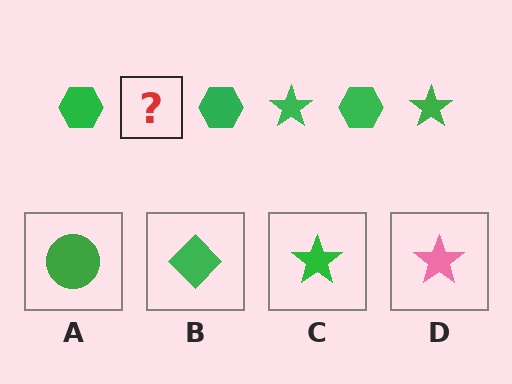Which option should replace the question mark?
Option C.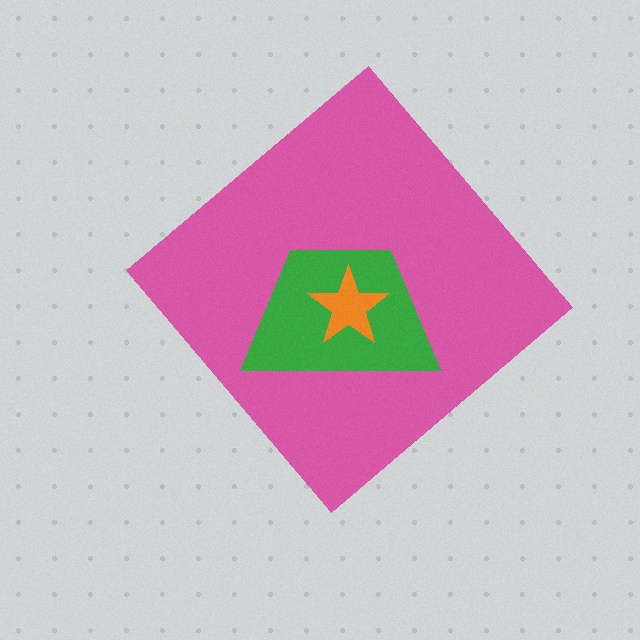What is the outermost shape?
The pink diamond.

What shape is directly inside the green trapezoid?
The orange star.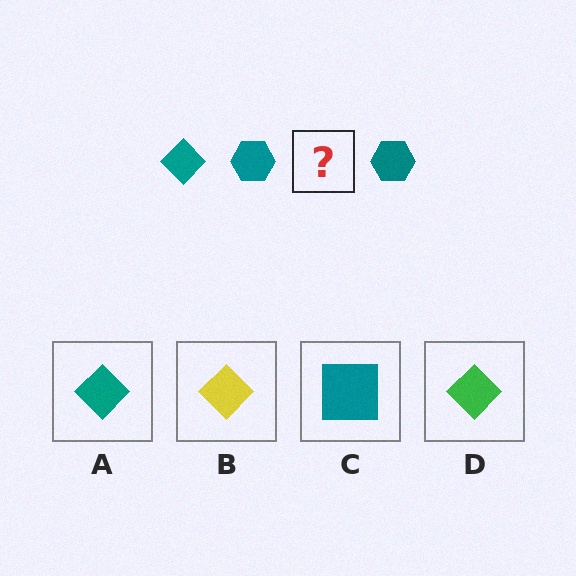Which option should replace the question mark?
Option A.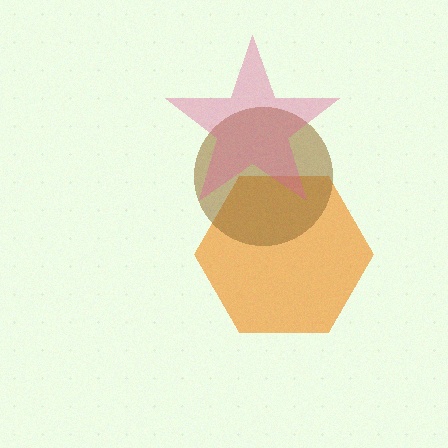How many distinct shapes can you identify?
There are 3 distinct shapes: an orange hexagon, a brown circle, a pink star.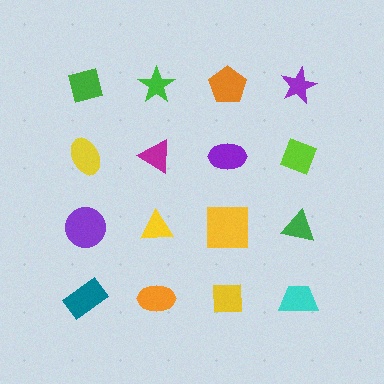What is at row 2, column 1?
A yellow ellipse.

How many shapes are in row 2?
4 shapes.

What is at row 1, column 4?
A purple star.